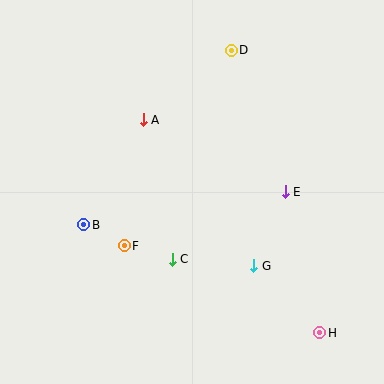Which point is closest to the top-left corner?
Point A is closest to the top-left corner.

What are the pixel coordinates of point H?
Point H is at (320, 333).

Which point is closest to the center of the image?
Point C at (172, 259) is closest to the center.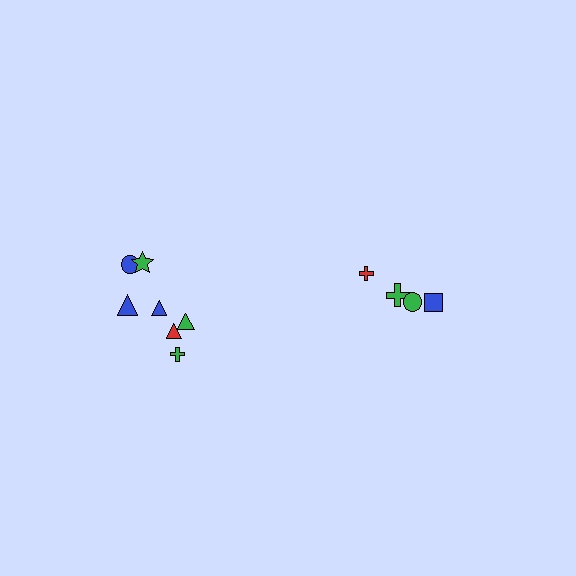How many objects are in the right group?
There are 4 objects.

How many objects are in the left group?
There are 7 objects.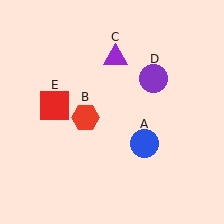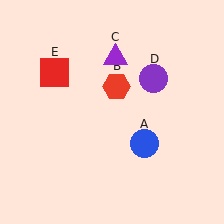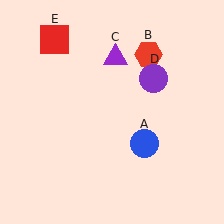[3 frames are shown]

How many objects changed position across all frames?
2 objects changed position: red hexagon (object B), red square (object E).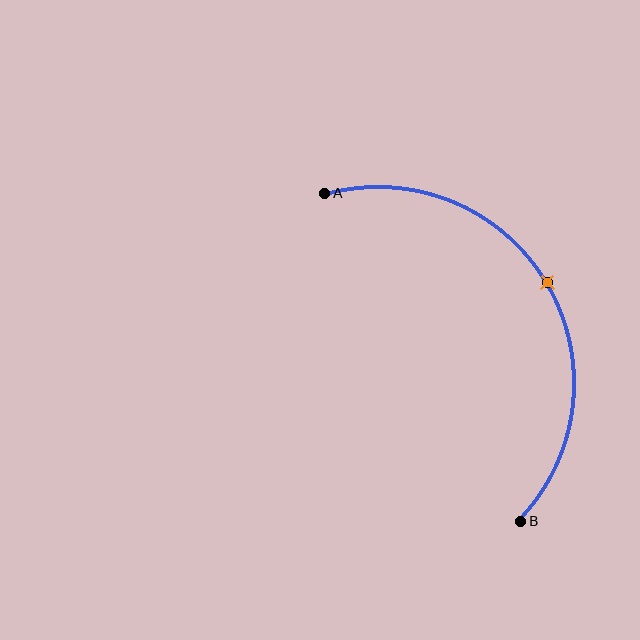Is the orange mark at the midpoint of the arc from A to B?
Yes. The orange mark lies on the arc at equal arc-length from both A and B — it is the arc midpoint.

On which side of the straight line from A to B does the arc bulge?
The arc bulges to the right of the straight line connecting A and B.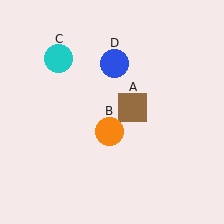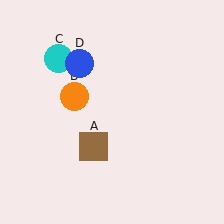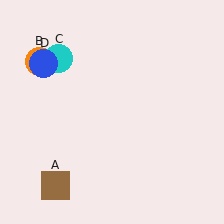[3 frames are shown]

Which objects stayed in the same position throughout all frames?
Cyan circle (object C) remained stationary.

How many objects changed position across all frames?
3 objects changed position: brown square (object A), orange circle (object B), blue circle (object D).